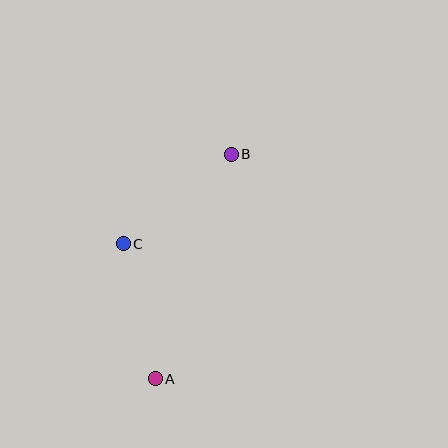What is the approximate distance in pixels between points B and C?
The distance between B and C is approximately 140 pixels.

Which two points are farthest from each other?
Points A and B are farthest from each other.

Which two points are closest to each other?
Points A and C are closest to each other.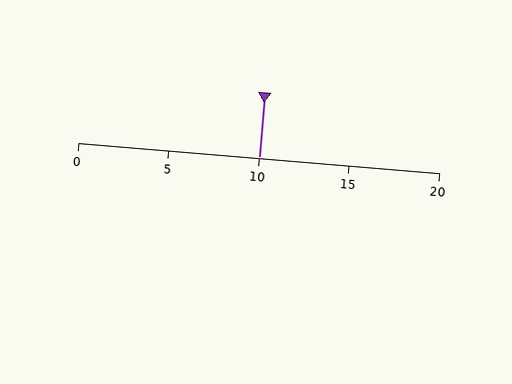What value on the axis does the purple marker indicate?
The marker indicates approximately 10.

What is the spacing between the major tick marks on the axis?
The major ticks are spaced 5 apart.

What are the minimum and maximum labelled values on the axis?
The axis runs from 0 to 20.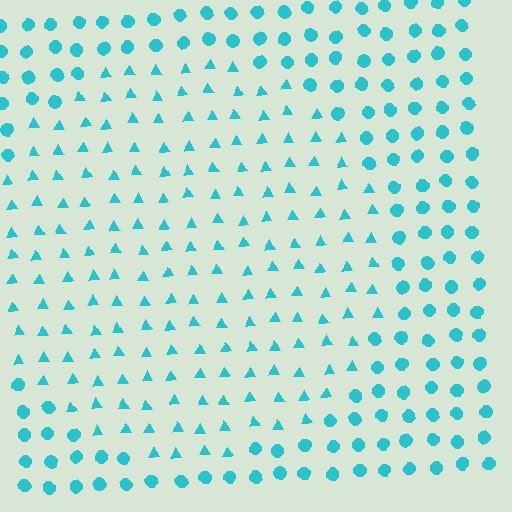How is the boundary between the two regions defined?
The boundary is defined by a change in element shape: triangles inside vs. circles outside. All elements share the same color and spacing.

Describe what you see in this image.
The image is filled with small cyan elements arranged in a uniform grid. A circle-shaped region contains triangles, while the surrounding area contains circles. The boundary is defined purely by the change in element shape.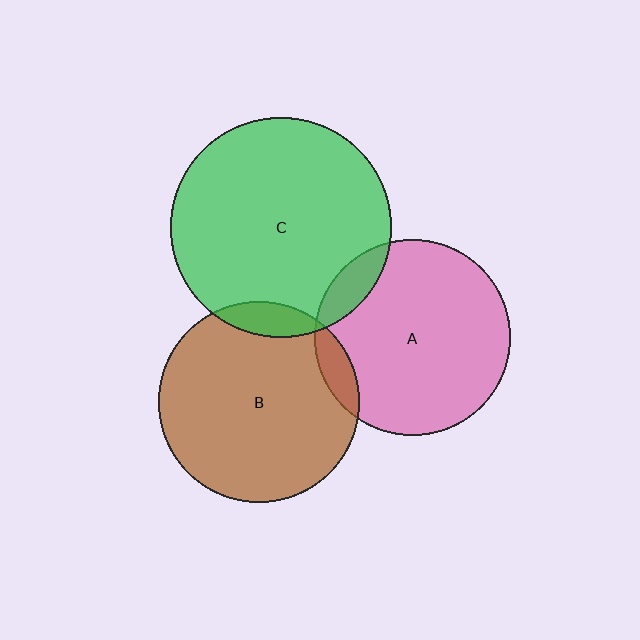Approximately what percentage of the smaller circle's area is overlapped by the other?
Approximately 10%.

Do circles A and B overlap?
Yes.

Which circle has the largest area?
Circle C (green).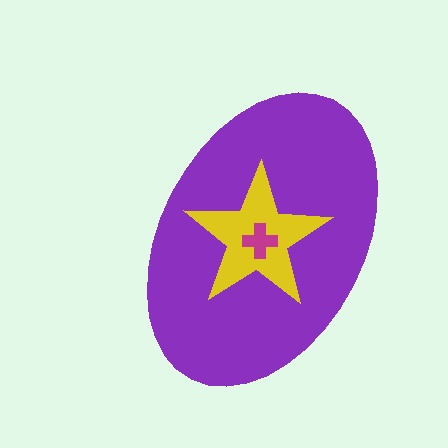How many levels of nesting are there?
3.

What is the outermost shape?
The purple ellipse.